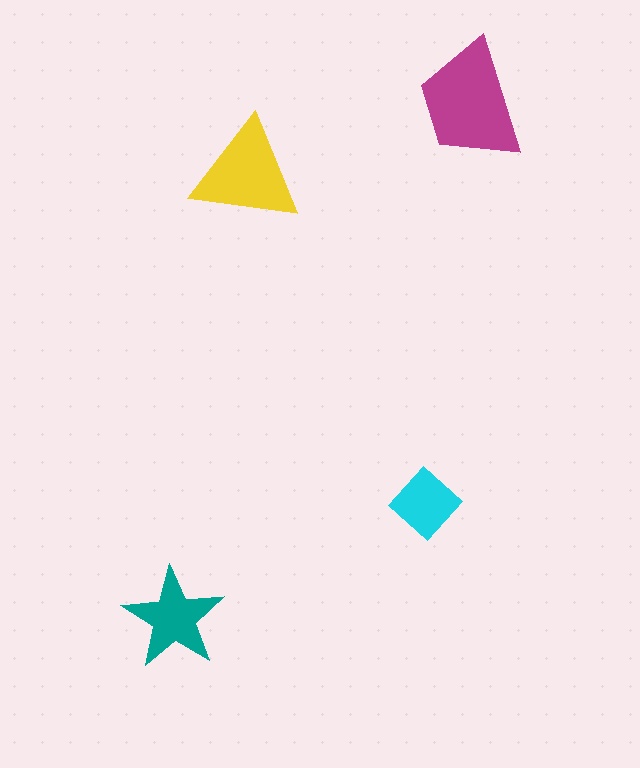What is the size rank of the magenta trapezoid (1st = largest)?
1st.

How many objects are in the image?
There are 4 objects in the image.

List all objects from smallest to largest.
The cyan diamond, the teal star, the yellow triangle, the magenta trapezoid.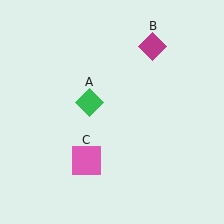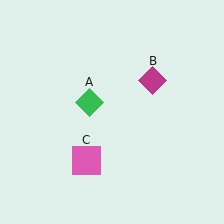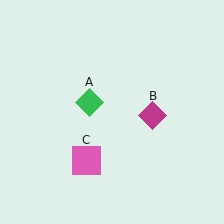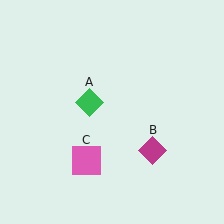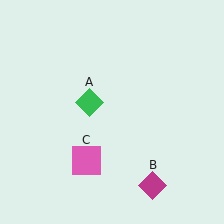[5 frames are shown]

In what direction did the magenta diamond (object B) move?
The magenta diamond (object B) moved down.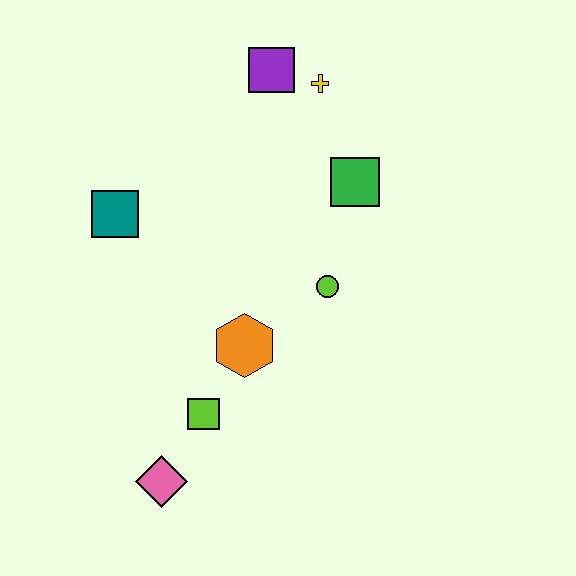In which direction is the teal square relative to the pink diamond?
The teal square is above the pink diamond.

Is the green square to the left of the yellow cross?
No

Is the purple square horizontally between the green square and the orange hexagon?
Yes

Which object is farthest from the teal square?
The pink diamond is farthest from the teal square.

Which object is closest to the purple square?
The yellow cross is closest to the purple square.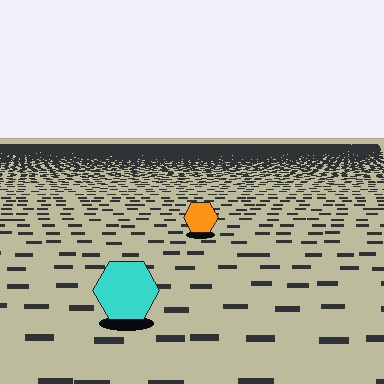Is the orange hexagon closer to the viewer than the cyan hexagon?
No. The cyan hexagon is closer — you can tell from the texture gradient: the ground texture is coarser near it.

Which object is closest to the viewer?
The cyan hexagon is closest. The texture marks near it are larger and more spread out.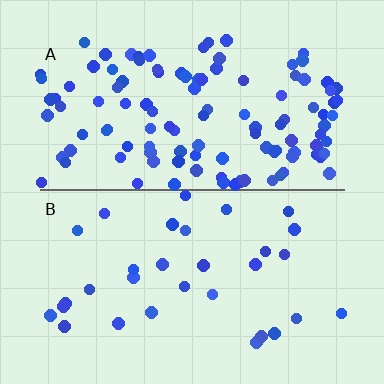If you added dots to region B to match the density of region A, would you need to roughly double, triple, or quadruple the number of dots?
Approximately quadruple.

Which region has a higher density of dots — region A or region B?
A (the top).